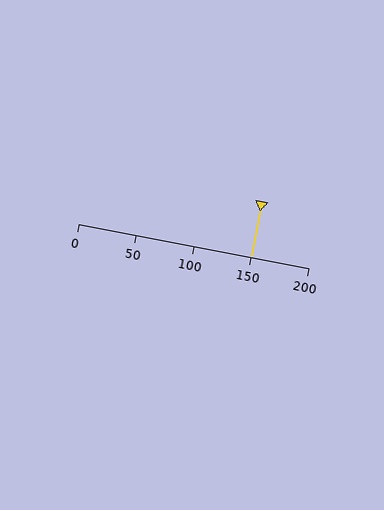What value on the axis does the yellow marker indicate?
The marker indicates approximately 150.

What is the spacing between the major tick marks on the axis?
The major ticks are spaced 50 apart.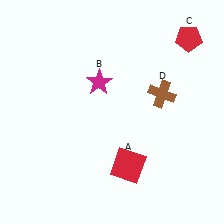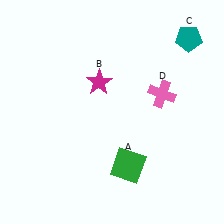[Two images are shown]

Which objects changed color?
A changed from red to green. C changed from red to teal. D changed from brown to pink.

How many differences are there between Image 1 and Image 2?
There are 3 differences between the two images.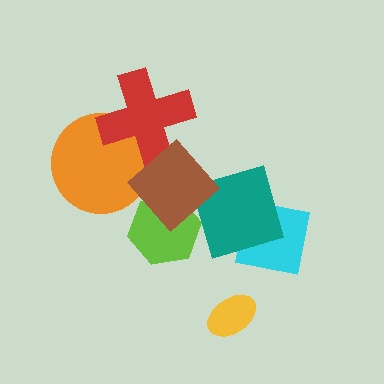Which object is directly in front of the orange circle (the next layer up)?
The red cross is directly in front of the orange circle.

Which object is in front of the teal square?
The brown diamond is in front of the teal square.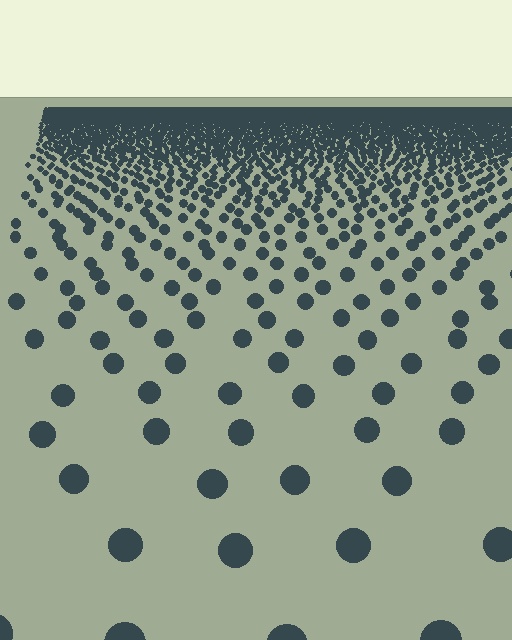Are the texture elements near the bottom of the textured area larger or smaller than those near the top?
Larger. Near the bottom, elements are closer to the viewer and appear at a bigger on-screen size.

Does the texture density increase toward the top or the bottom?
Density increases toward the top.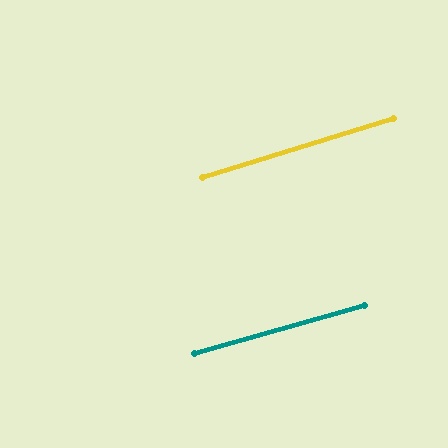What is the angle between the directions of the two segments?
Approximately 1 degree.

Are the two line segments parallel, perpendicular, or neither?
Parallel — their directions differ by only 1.3°.